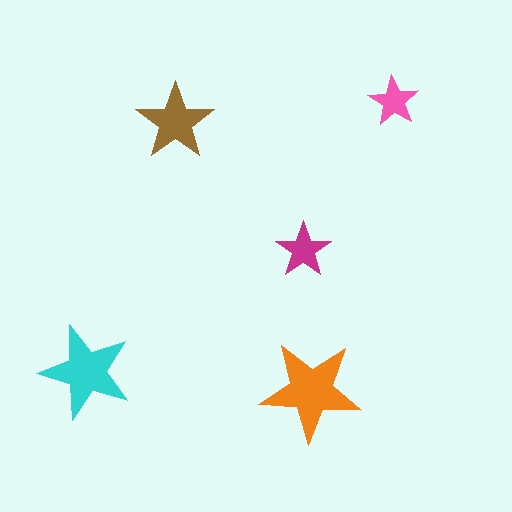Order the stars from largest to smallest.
the orange one, the cyan one, the brown one, the magenta one, the pink one.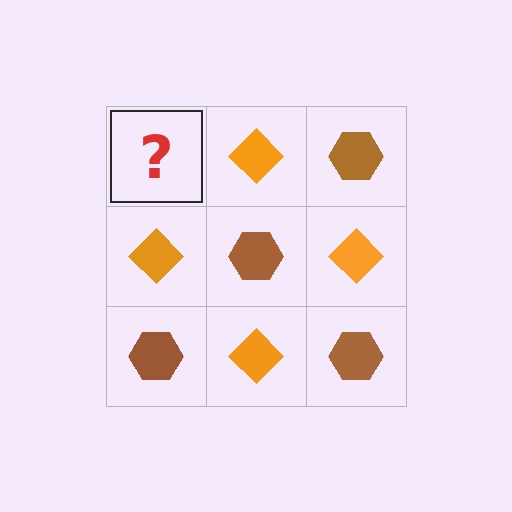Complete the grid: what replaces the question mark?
The question mark should be replaced with a brown hexagon.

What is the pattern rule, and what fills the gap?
The rule is that it alternates brown hexagon and orange diamond in a checkerboard pattern. The gap should be filled with a brown hexagon.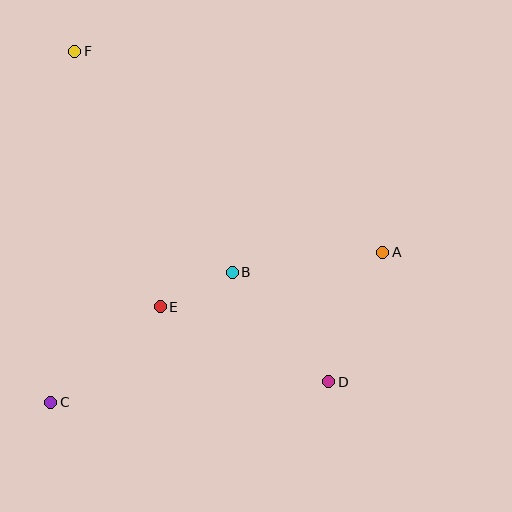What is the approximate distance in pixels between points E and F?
The distance between E and F is approximately 270 pixels.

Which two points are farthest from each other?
Points D and F are farthest from each other.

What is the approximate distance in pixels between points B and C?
The distance between B and C is approximately 223 pixels.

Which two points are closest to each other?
Points B and E are closest to each other.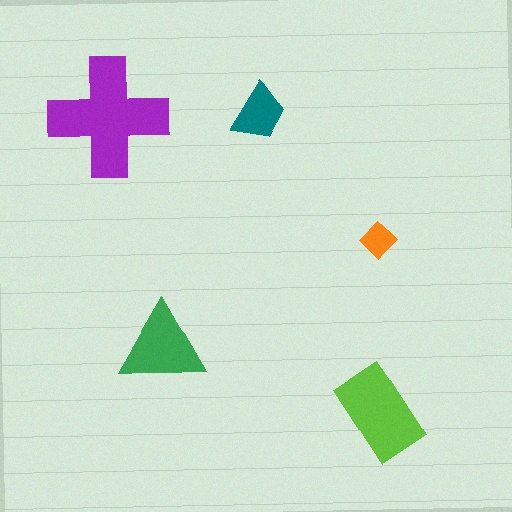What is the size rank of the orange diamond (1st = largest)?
5th.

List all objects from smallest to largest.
The orange diamond, the teal trapezoid, the green triangle, the lime rectangle, the purple cross.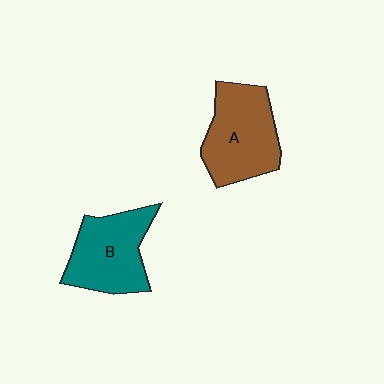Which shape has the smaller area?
Shape B (teal).